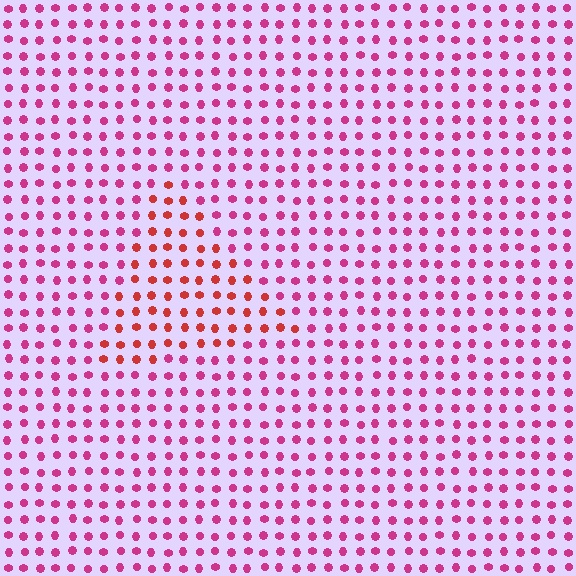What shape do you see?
I see a triangle.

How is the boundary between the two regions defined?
The boundary is defined purely by a slight shift in hue (about 34 degrees). Spacing, size, and orientation are identical on both sides.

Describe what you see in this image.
The image is filled with small magenta elements in a uniform arrangement. A triangle-shaped region is visible where the elements are tinted to a slightly different hue, forming a subtle color boundary.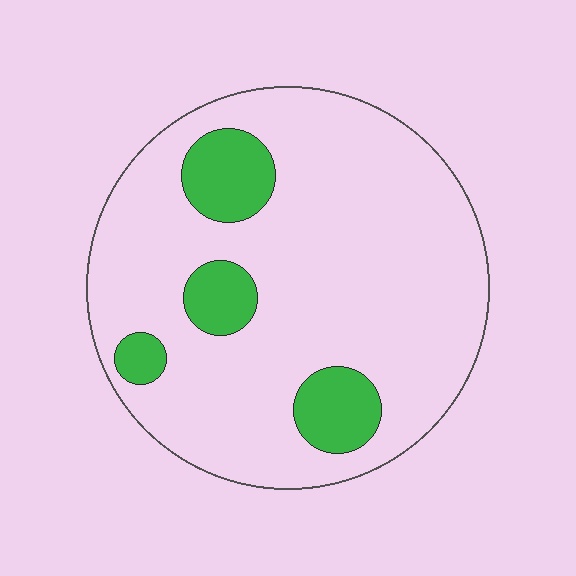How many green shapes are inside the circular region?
4.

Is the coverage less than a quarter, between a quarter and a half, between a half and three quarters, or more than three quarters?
Less than a quarter.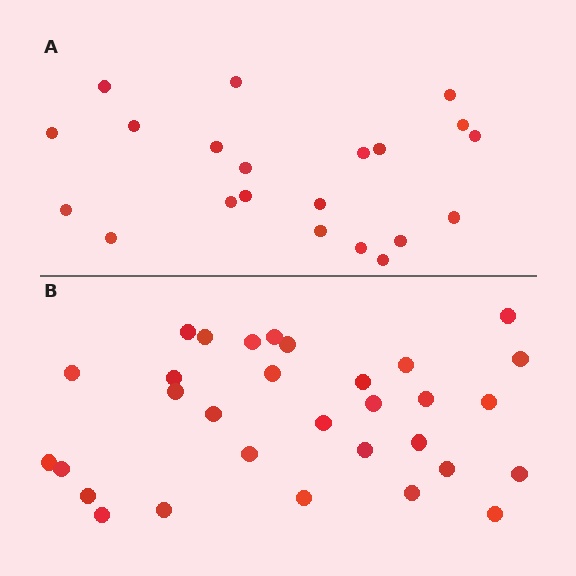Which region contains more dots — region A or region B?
Region B (the bottom region) has more dots.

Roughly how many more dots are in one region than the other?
Region B has roughly 10 or so more dots than region A.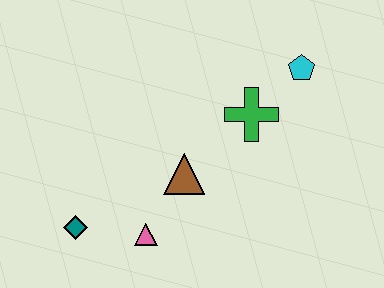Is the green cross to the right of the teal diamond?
Yes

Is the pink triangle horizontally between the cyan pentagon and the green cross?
No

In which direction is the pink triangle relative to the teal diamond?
The pink triangle is to the right of the teal diamond.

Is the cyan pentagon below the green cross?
No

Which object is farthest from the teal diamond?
The cyan pentagon is farthest from the teal diamond.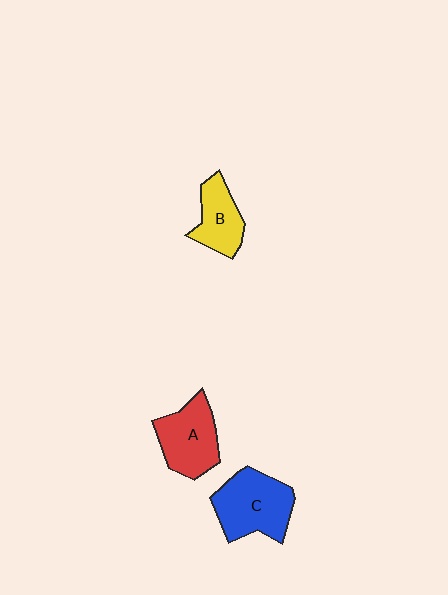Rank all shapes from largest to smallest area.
From largest to smallest: C (blue), A (red), B (yellow).